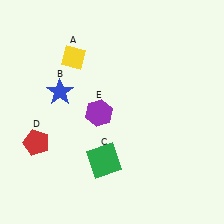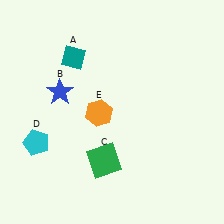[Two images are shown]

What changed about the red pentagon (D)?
In Image 1, D is red. In Image 2, it changed to cyan.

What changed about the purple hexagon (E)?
In Image 1, E is purple. In Image 2, it changed to orange.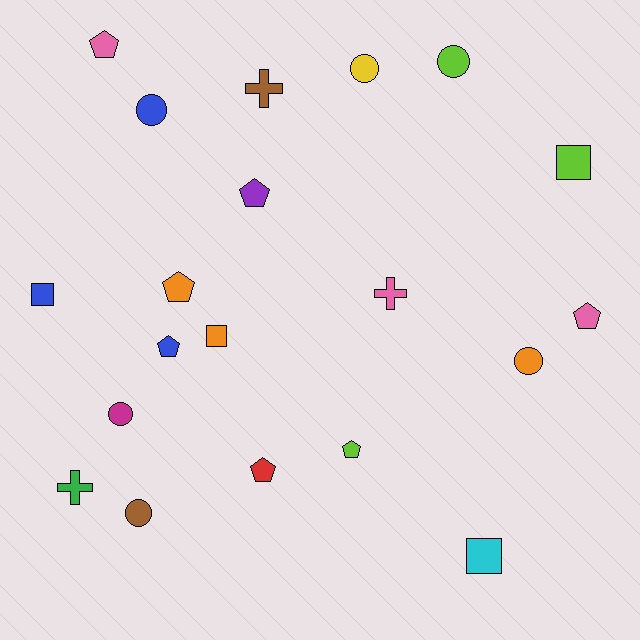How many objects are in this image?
There are 20 objects.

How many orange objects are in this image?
There are 3 orange objects.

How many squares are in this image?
There are 4 squares.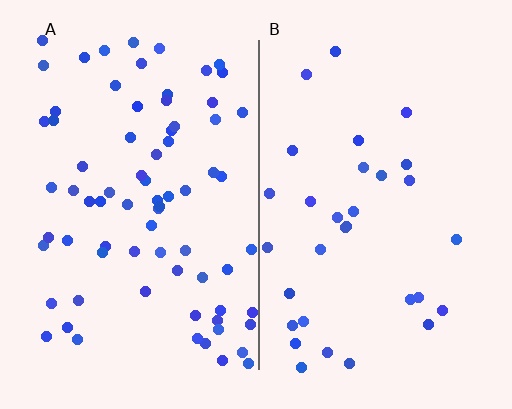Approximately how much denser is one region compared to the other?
Approximately 2.4× — region A over region B.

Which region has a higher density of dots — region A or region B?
A (the left).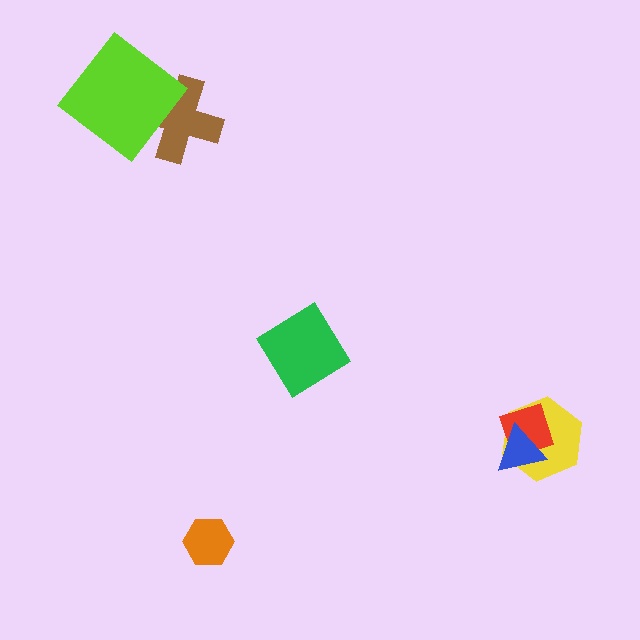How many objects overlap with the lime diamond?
1 object overlaps with the lime diamond.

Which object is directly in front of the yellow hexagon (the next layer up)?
The red diamond is directly in front of the yellow hexagon.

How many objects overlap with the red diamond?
2 objects overlap with the red diamond.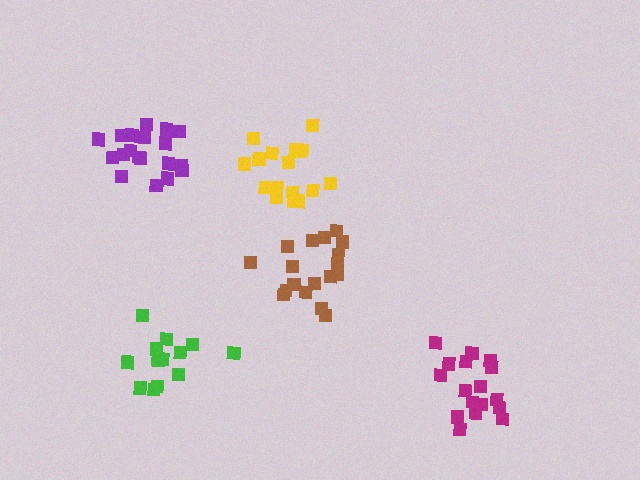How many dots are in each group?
Group 1: 14 dots, Group 2: 17 dots, Group 3: 17 dots, Group 4: 18 dots, Group 5: 20 dots (86 total).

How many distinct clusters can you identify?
There are 5 distinct clusters.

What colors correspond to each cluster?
The clusters are colored: green, yellow, magenta, brown, purple.